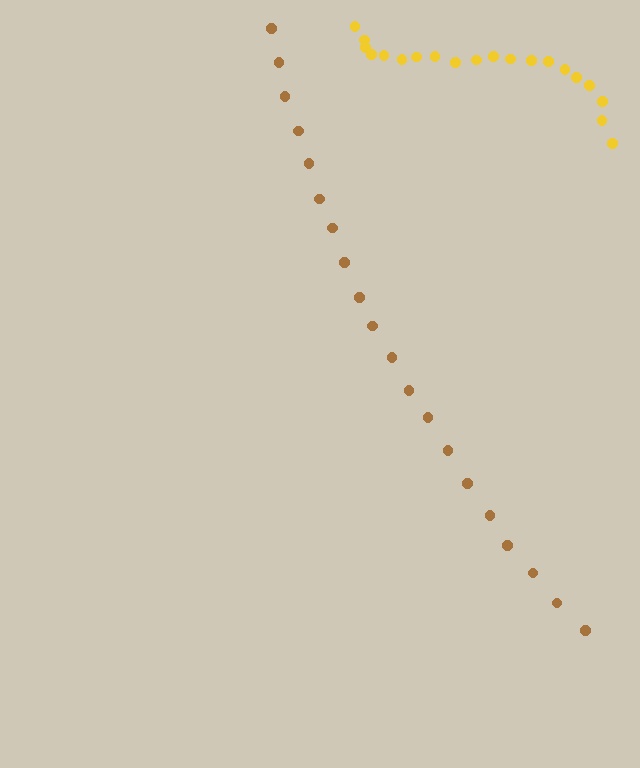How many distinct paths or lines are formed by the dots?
There are 2 distinct paths.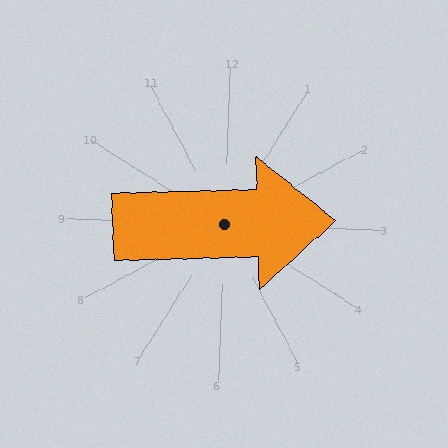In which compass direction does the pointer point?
East.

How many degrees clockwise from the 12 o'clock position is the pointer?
Approximately 86 degrees.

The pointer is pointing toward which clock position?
Roughly 3 o'clock.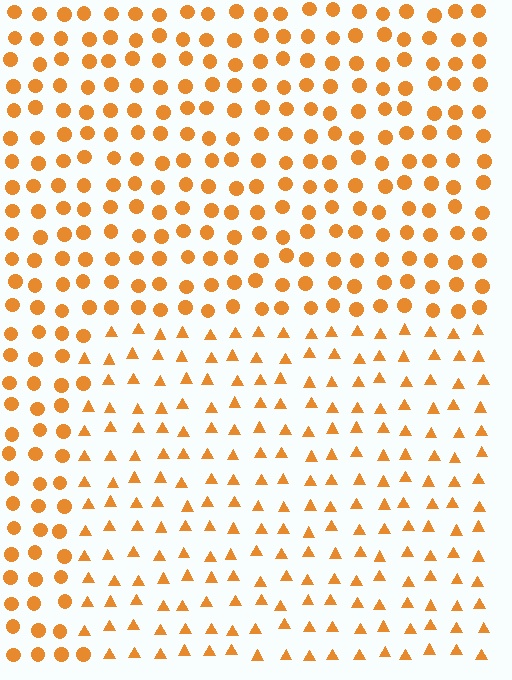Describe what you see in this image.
The image is filled with small orange elements arranged in a uniform grid. A rectangle-shaped region contains triangles, while the surrounding area contains circles. The boundary is defined purely by the change in element shape.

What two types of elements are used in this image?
The image uses triangles inside the rectangle region and circles outside it.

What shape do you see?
I see a rectangle.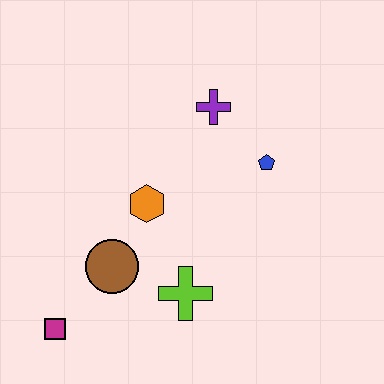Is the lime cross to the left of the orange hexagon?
No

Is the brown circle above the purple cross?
No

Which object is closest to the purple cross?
The blue pentagon is closest to the purple cross.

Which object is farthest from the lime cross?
The purple cross is farthest from the lime cross.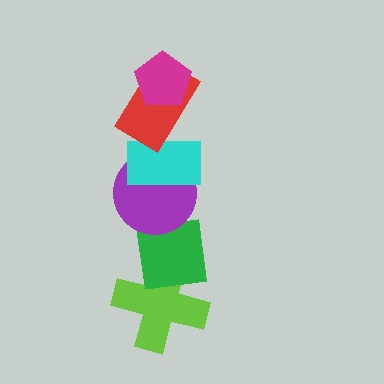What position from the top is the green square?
The green square is 5th from the top.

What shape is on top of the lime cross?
The green square is on top of the lime cross.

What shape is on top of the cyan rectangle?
The red rectangle is on top of the cyan rectangle.